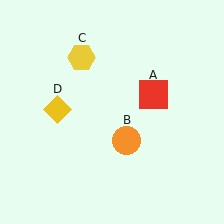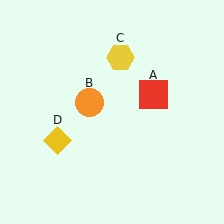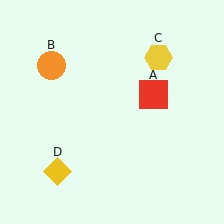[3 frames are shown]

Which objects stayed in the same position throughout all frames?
Red square (object A) remained stationary.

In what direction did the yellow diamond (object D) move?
The yellow diamond (object D) moved down.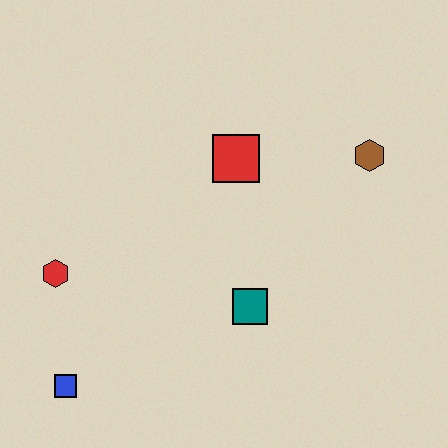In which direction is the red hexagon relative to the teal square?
The red hexagon is to the left of the teal square.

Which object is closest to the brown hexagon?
The red square is closest to the brown hexagon.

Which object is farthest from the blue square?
The brown hexagon is farthest from the blue square.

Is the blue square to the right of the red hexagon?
Yes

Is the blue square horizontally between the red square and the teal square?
No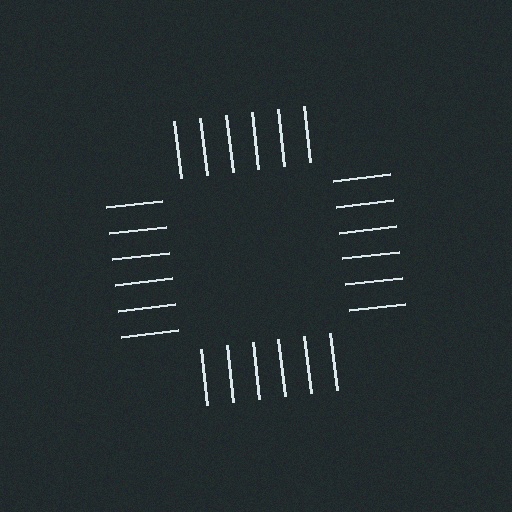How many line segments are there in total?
24 — 6 along each of the 4 edges.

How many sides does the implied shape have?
4 sides — the line-ends trace a square.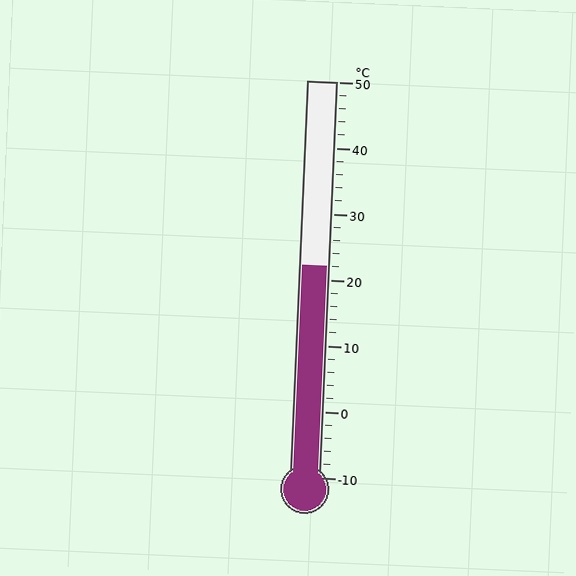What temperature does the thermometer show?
The thermometer shows approximately 22°C.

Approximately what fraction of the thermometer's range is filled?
The thermometer is filled to approximately 55% of its range.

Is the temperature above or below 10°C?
The temperature is above 10°C.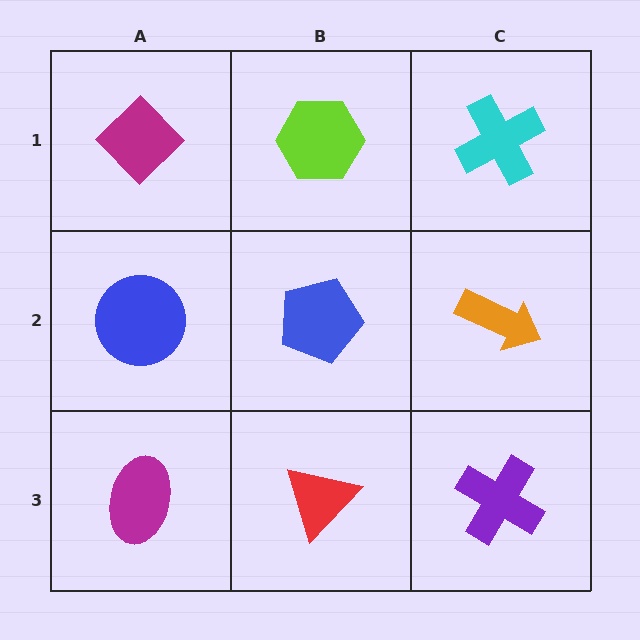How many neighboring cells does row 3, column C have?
2.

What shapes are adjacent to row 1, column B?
A blue pentagon (row 2, column B), a magenta diamond (row 1, column A), a cyan cross (row 1, column C).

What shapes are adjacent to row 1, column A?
A blue circle (row 2, column A), a lime hexagon (row 1, column B).